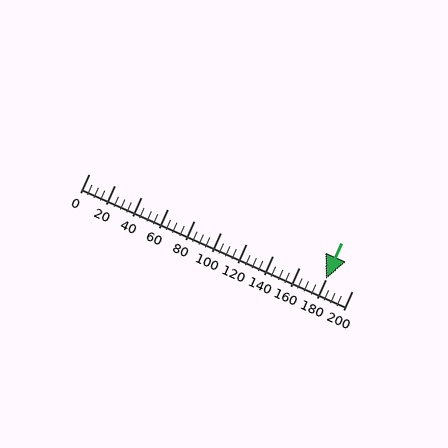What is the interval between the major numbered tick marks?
The major tick marks are spaced 20 units apart.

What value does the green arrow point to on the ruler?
The green arrow points to approximately 180.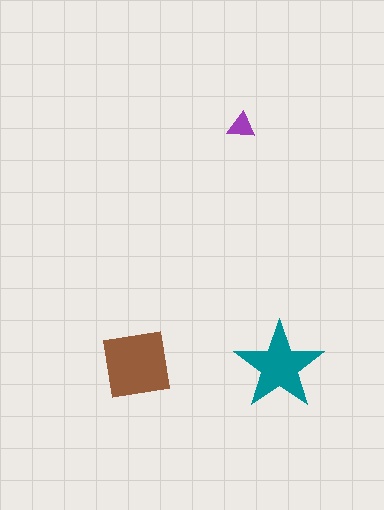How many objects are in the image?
There are 3 objects in the image.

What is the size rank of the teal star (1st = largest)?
2nd.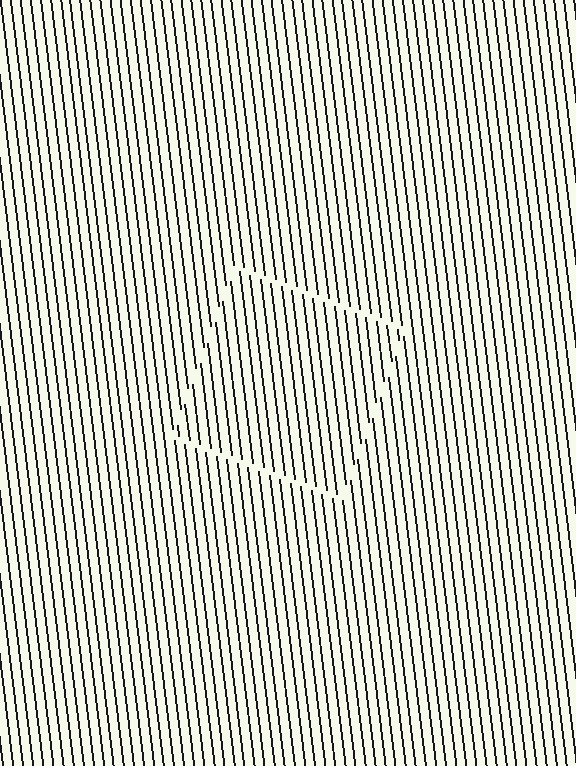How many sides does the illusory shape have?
4 sides — the line-ends trace a square.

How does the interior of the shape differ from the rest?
The interior of the shape contains the same grating, shifted by half a period — the contour is defined by the phase discontinuity where line-ends from the inner and outer gratings abut.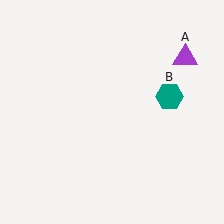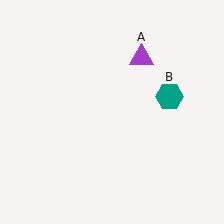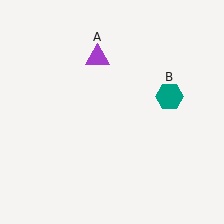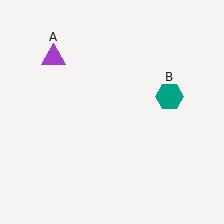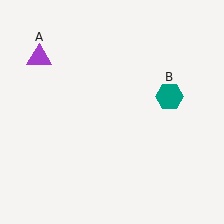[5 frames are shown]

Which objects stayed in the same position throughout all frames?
Teal hexagon (object B) remained stationary.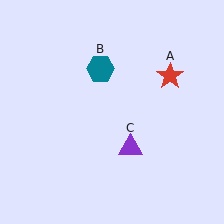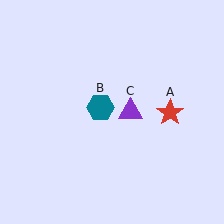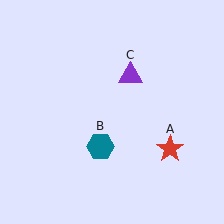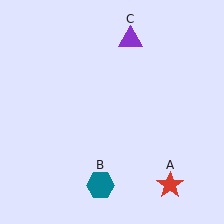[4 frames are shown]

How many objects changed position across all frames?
3 objects changed position: red star (object A), teal hexagon (object B), purple triangle (object C).